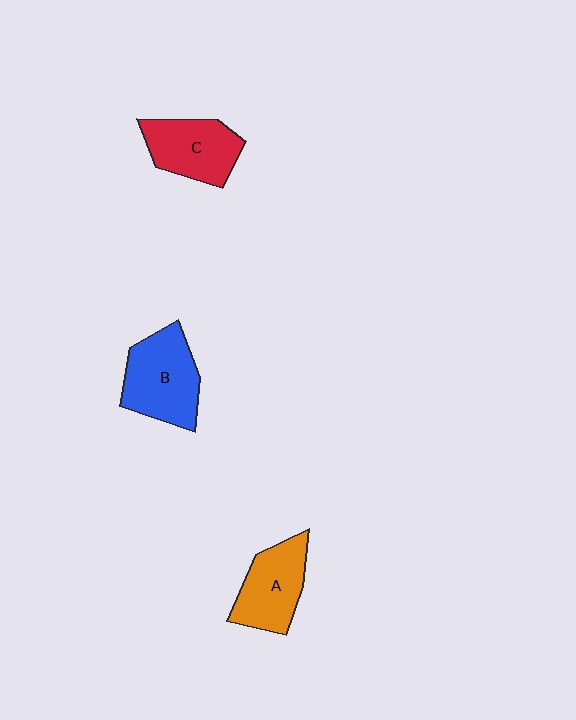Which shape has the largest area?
Shape B (blue).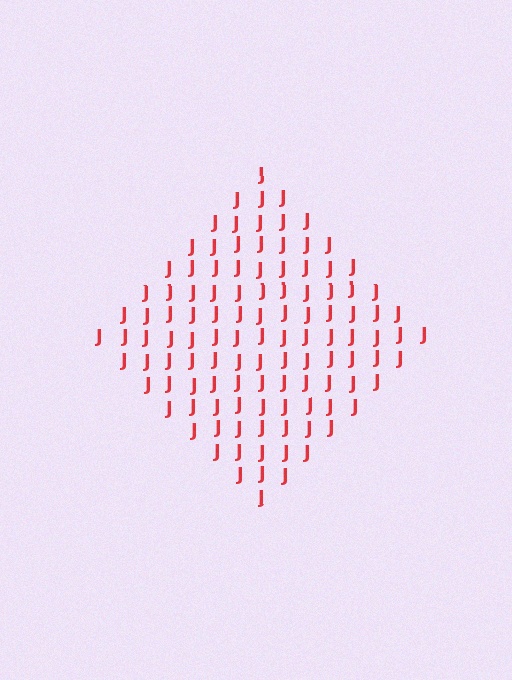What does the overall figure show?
The overall figure shows a diamond.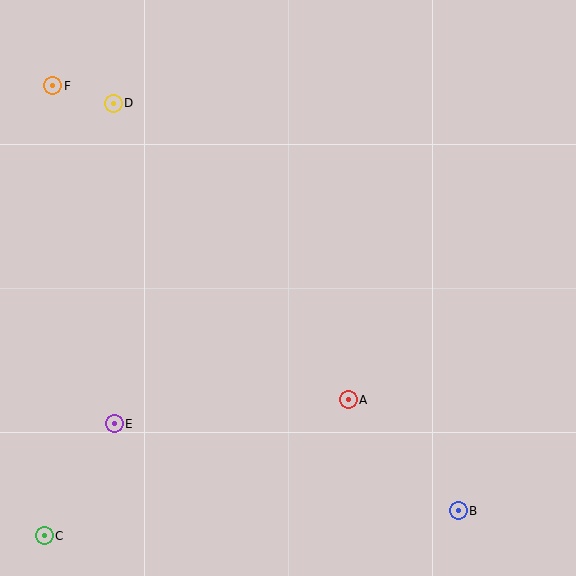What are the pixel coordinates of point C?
Point C is at (44, 536).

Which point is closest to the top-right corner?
Point A is closest to the top-right corner.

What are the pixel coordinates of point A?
Point A is at (348, 400).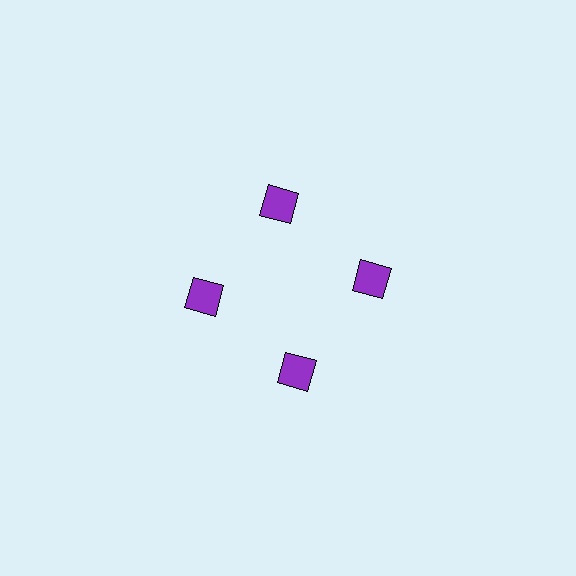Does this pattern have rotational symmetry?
Yes, this pattern has 4-fold rotational symmetry. It looks the same after rotating 90 degrees around the center.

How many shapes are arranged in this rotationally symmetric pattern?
There are 4 shapes, arranged in 4 groups of 1.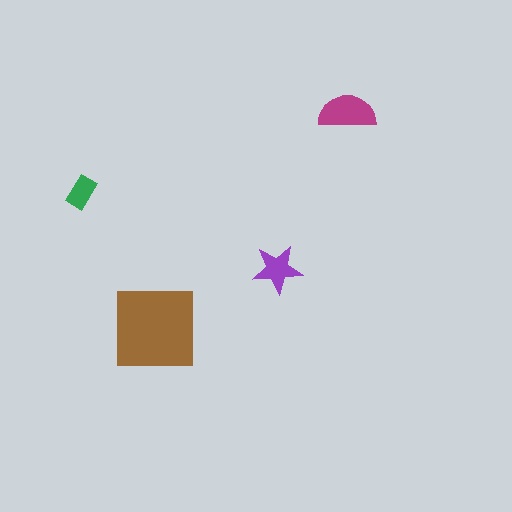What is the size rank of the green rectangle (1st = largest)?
4th.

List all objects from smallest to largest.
The green rectangle, the purple star, the magenta semicircle, the brown square.